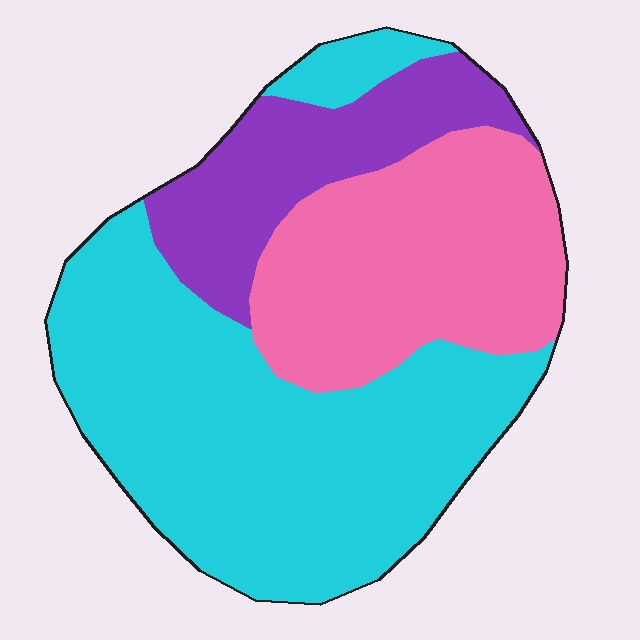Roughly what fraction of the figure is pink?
Pink takes up about one third (1/3) of the figure.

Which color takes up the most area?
Cyan, at roughly 50%.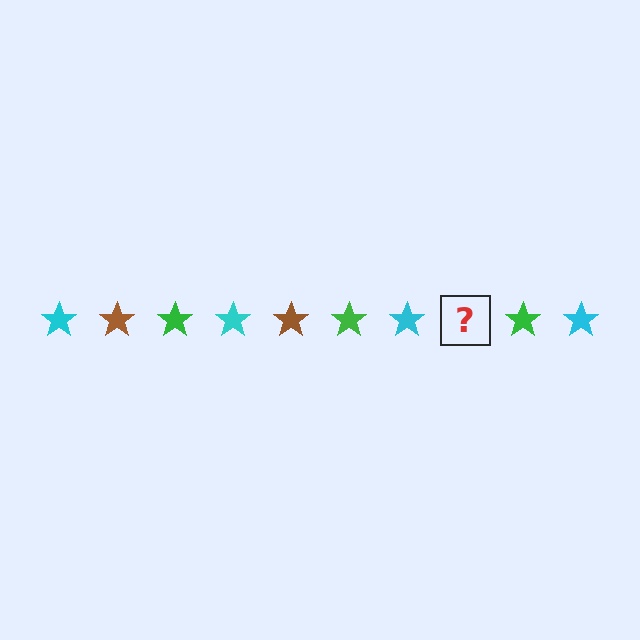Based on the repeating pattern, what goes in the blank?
The blank should be a brown star.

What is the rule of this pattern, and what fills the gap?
The rule is that the pattern cycles through cyan, brown, green stars. The gap should be filled with a brown star.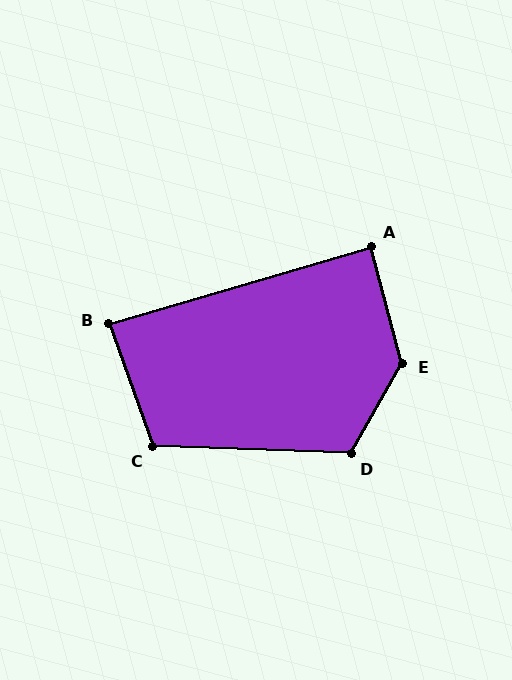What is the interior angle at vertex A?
Approximately 89 degrees (approximately right).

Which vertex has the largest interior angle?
E, at approximately 136 degrees.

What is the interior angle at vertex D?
Approximately 117 degrees (obtuse).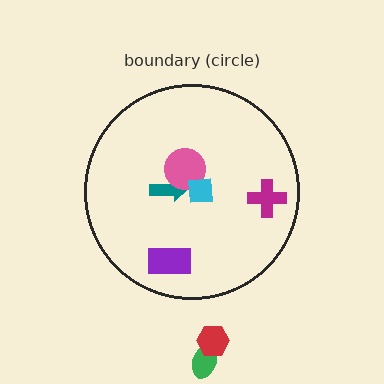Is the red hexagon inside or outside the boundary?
Outside.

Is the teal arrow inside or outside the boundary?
Inside.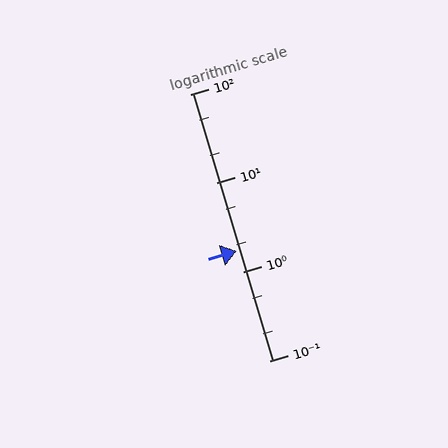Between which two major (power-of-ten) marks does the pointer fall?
The pointer is between 1 and 10.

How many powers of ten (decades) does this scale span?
The scale spans 3 decades, from 0.1 to 100.